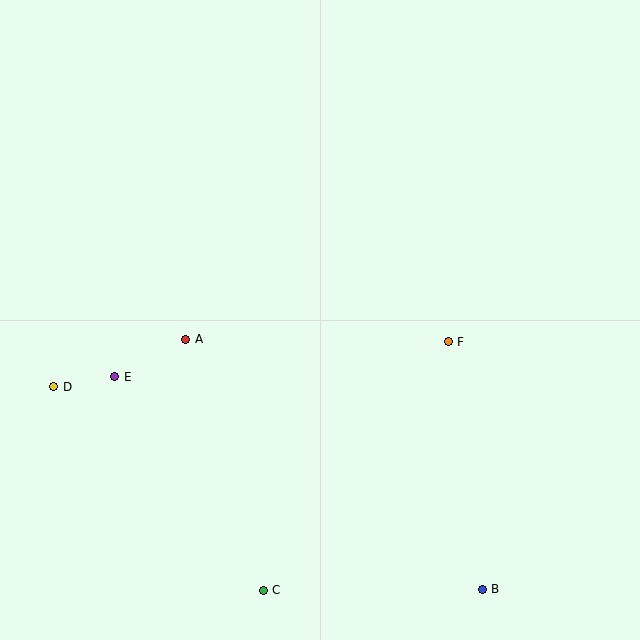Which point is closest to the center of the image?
Point F at (448, 342) is closest to the center.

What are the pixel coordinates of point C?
Point C is at (263, 590).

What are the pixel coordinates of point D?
Point D is at (54, 387).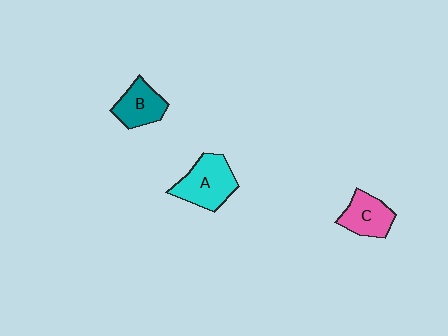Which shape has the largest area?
Shape A (cyan).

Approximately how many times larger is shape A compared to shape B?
Approximately 1.4 times.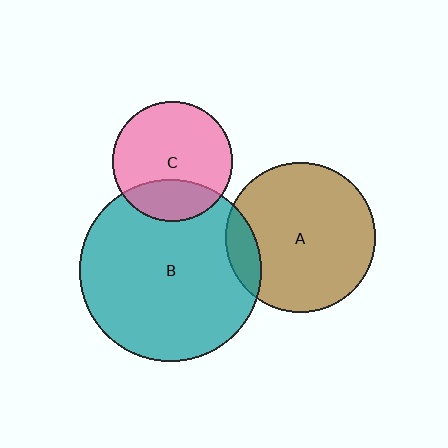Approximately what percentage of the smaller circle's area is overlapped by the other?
Approximately 25%.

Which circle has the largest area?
Circle B (teal).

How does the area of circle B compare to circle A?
Approximately 1.5 times.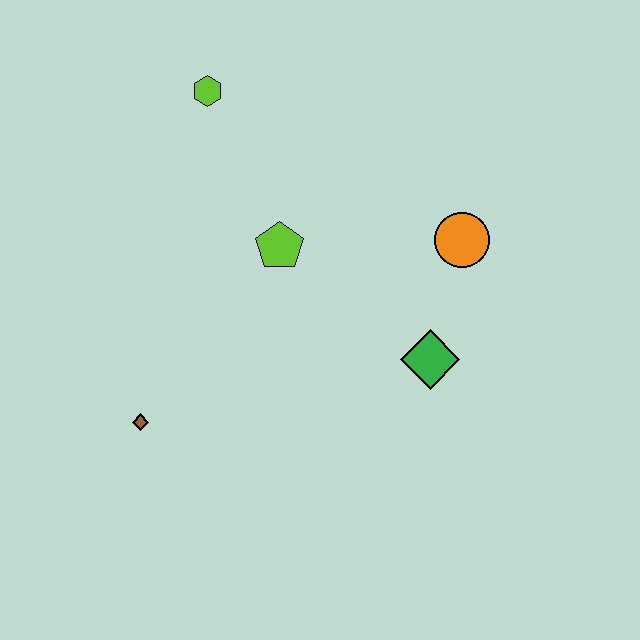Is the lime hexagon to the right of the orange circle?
No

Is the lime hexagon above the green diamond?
Yes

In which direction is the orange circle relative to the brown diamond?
The orange circle is to the right of the brown diamond.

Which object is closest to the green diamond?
The orange circle is closest to the green diamond.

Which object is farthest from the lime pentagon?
The brown diamond is farthest from the lime pentagon.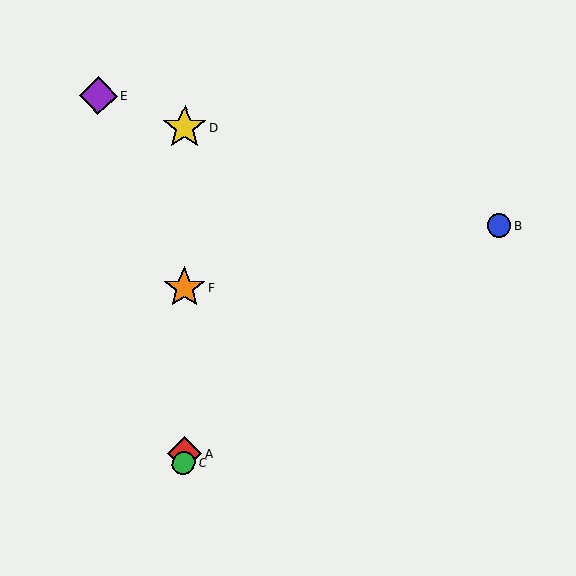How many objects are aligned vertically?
4 objects (A, C, D, F) are aligned vertically.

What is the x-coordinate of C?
Object C is at x≈184.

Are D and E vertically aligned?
No, D is at x≈185 and E is at x≈98.